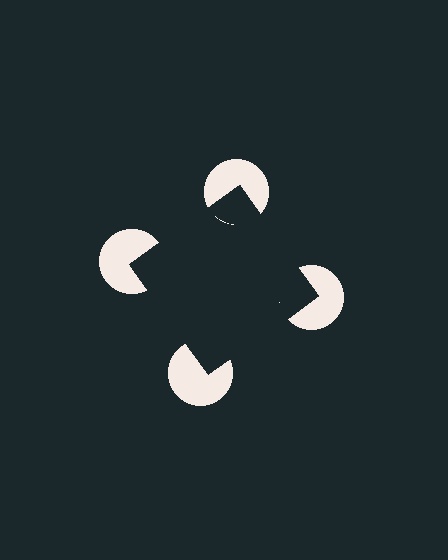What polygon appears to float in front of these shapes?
An illusory square — its edges are inferred from the aligned wedge cuts in the pac-man discs, not physically drawn.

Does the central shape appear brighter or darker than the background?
It typically appears slightly darker than the background, even though no actual brightness change is drawn.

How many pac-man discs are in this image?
There are 4 — one at each vertex of the illusory square.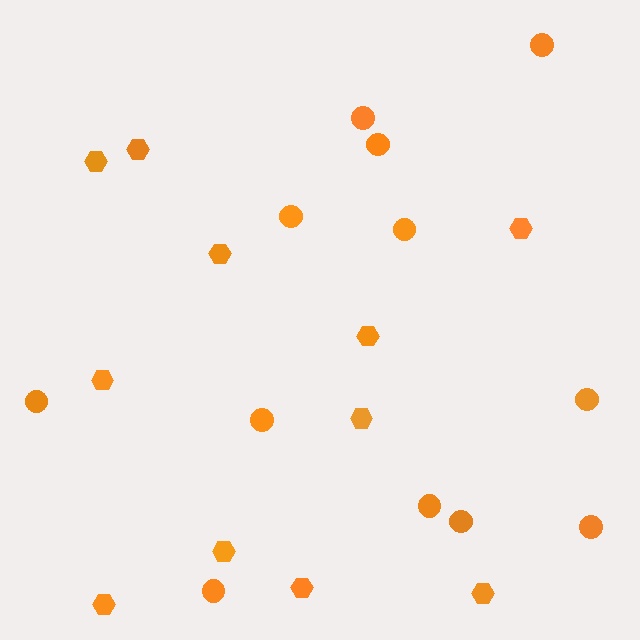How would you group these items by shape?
There are 2 groups: one group of circles (12) and one group of hexagons (11).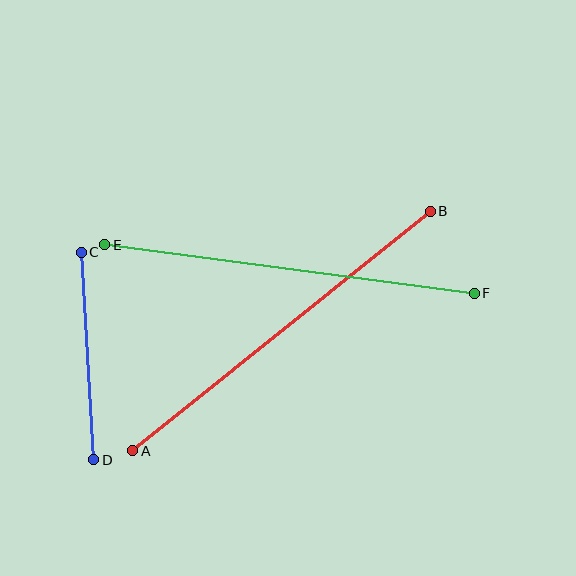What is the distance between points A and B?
The distance is approximately 382 pixels.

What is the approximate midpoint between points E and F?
The midpoint is at approximately (289, 269) pixels.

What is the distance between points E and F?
The distance is approximately 372 pixels.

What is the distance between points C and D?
The distance is approximately 208 pixels.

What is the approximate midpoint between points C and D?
The midpoint is at approximately (87, 356) pixels.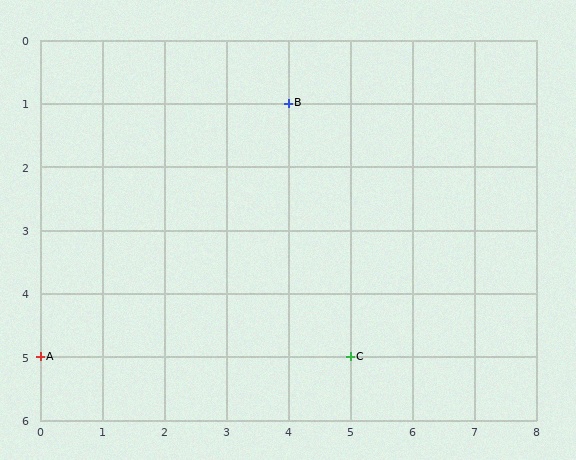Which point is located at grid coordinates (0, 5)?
Point A is at (0, 5).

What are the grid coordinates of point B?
Point B is at grid coordinates (4, 1).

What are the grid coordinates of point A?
Point A is at grid coordinates (0, 5).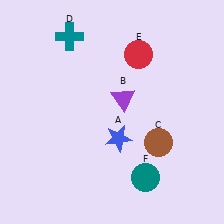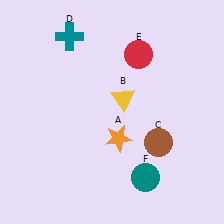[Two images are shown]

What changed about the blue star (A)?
In Image 1, A is blue. In Image 2, it changed to orange.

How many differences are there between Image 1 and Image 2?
There are 2 differences between the two images.